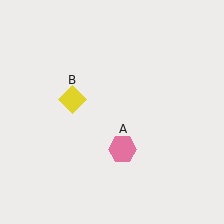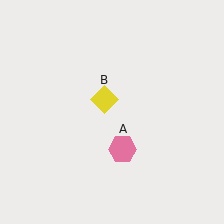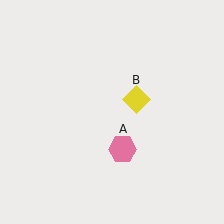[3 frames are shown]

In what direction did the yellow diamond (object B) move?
The yellow diamond (object B) moved right.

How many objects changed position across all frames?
1 object changed position: yellow diamond (object B).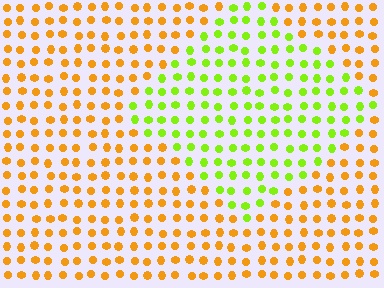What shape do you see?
I see a diamond.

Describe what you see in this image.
The image is filled with small orange elements in a uniform arrangement. A diamond-shaped region is visible where the elements are tinted to a slightly different hue, forming a subtle color boundary.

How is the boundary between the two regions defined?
The boundary is defined purely by a slight shift in hue (about 54 degrees). Spacing, size, and orientation are identical on both sides.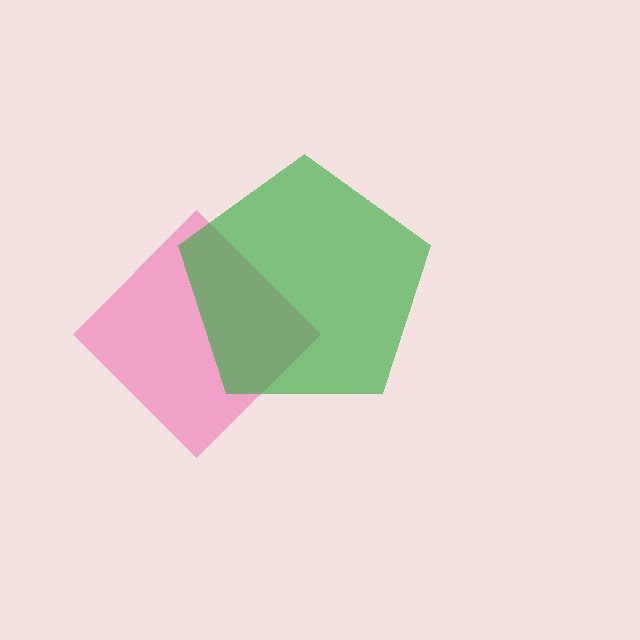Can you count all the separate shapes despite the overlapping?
Yes, there are 2 separate shapes.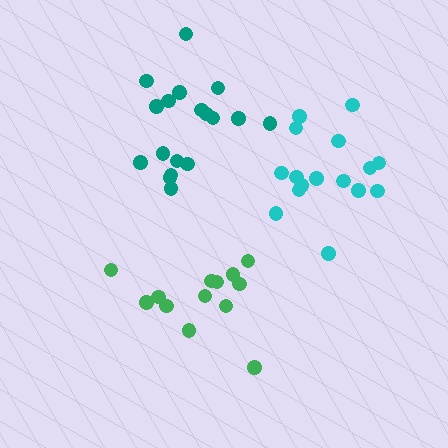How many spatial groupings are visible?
There are 3 spatial groupings.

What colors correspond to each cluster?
The clusters are colored: cyan, green, teal.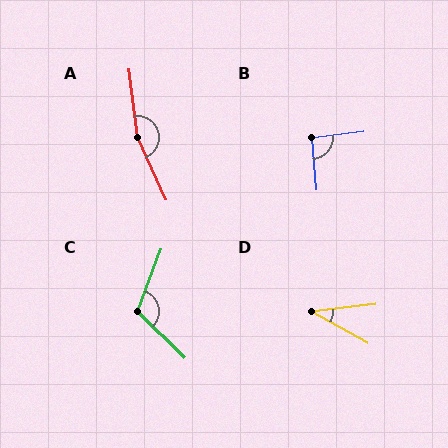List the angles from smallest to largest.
D (35°), B (92°), C (114°), A (162°).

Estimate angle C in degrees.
Approximately 114 degrees.